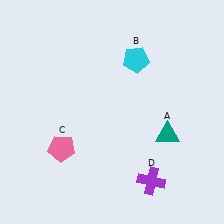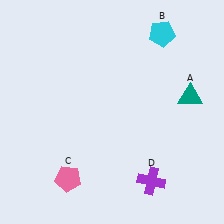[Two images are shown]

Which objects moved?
The objects that moved are: the teal triangle (A), the cyan pentagon (B), the pink pentagon (C).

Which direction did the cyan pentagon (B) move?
The cyan pentagon (B) moved right.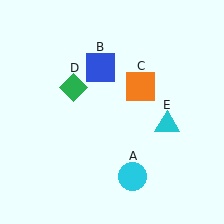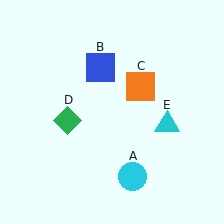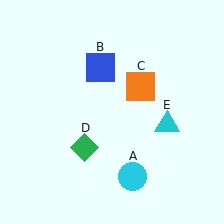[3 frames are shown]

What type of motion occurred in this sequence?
The green diamond (object D) rotated counterclockwise around the center of the scene.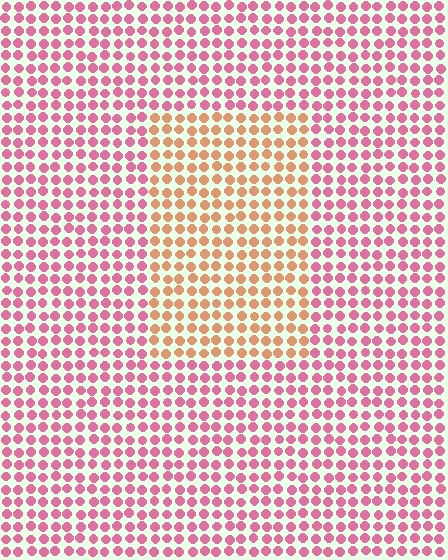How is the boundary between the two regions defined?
The boundary is defined purely by a slight shift in hue (about 49 degrees). Spacing, size, and orientation are identical on both sides.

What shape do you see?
I see a rectangle.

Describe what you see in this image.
The image is filled with small pink elements in a uniform arrangement. A rectangle-shaped region is visible where the elements are tinted to a slightly different hue, forming a subtle color boundary.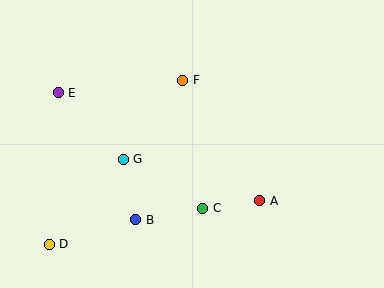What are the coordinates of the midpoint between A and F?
The midpoint between A and F is at (221, 141).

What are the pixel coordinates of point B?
Point B is at (136, 220).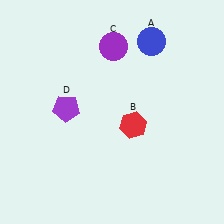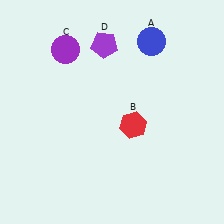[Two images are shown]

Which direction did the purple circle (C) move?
The purple circle (C) moved left.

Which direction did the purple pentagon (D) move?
The purple pentagon (D) moved up.